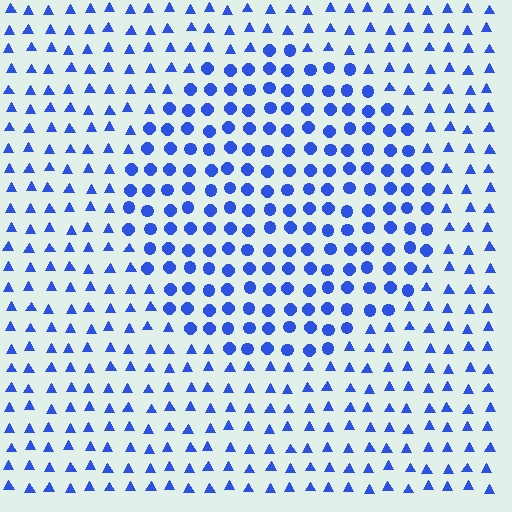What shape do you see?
I see a circle.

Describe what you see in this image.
The image is filled with small blue elements arranged in a uniform grid. A circle-shaped region contains circles, while the surrounding area contains triangles. The boundary is defined purely by the change in element shape.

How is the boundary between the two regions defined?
The boundary is defined by a change in element shape: circles inside vs. triangles outside. All elements share the same color and spacing.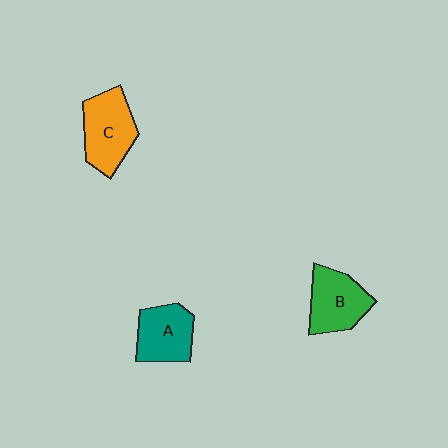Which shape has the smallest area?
Shape A (teal).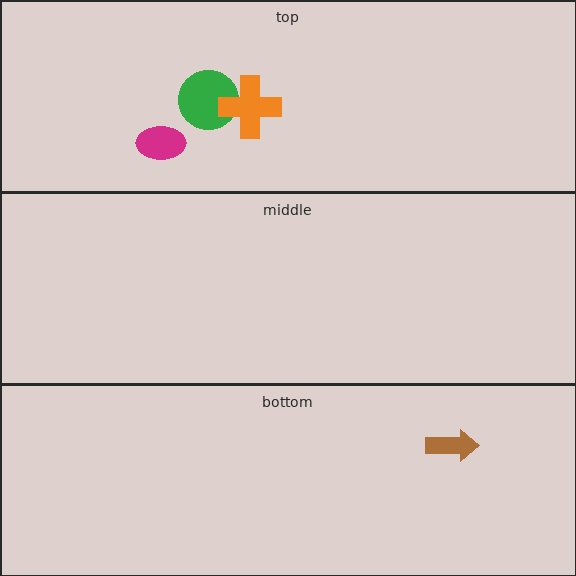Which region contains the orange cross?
The top region.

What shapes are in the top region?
The magenta ellipse, the green circle, the orange cross.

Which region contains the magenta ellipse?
The top region.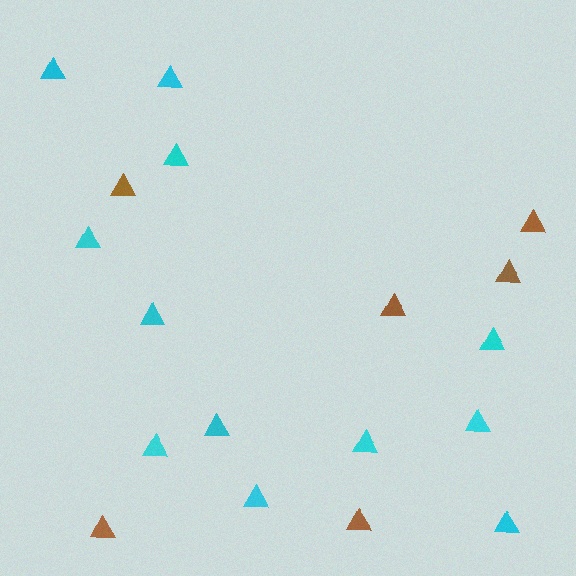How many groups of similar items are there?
There are 2 groups: one group of brown triangles (6) and one group of cyan triangles (12).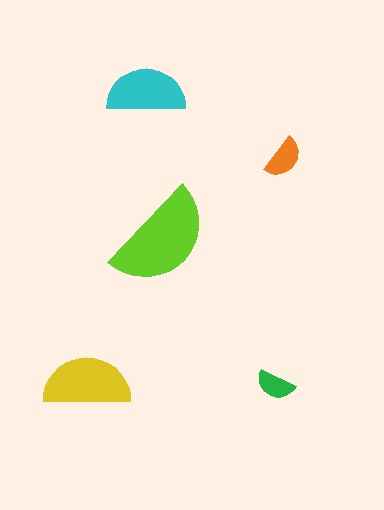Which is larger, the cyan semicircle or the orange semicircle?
The cyan one.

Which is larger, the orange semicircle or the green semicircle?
The orange one.